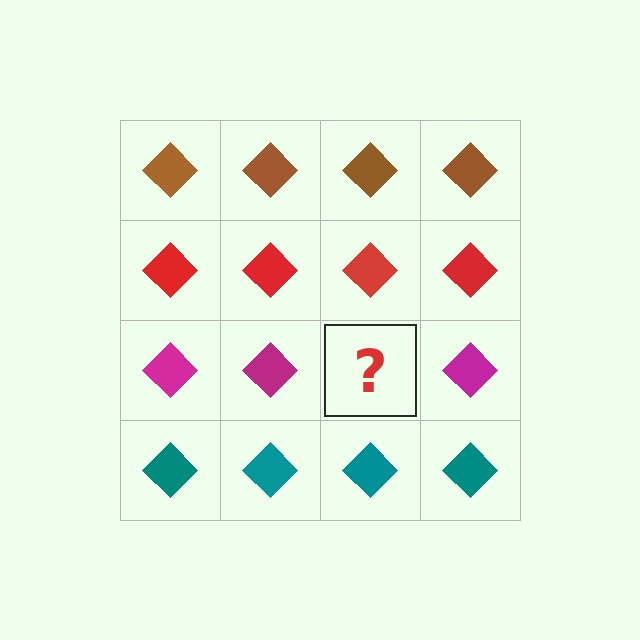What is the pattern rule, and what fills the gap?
The rule is that each row has a consistent color. The gap should be filled with a magenta diamond.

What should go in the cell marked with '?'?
The missing cell should contain a magenta diamond.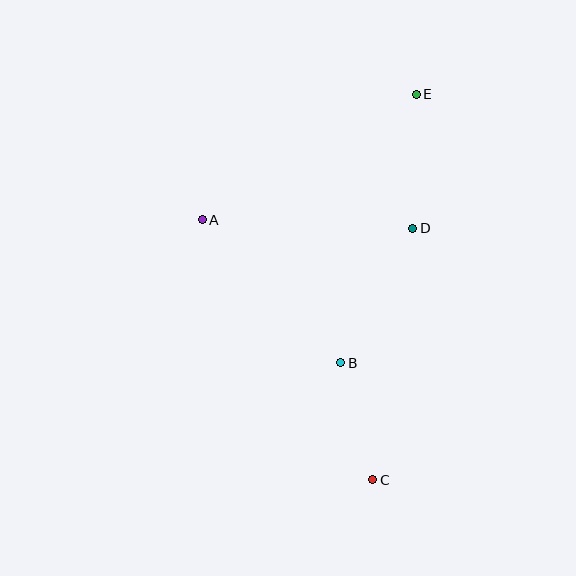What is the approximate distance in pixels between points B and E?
The distance between B and E is approximately 279 pixels.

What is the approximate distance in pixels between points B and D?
The distance between B and D is approximately 153 pixels.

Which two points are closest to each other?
Points B and C are closest to each other.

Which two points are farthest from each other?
Points C and E are farthest from each other.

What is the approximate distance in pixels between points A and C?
The distance between A and C is approximately 311 pixels.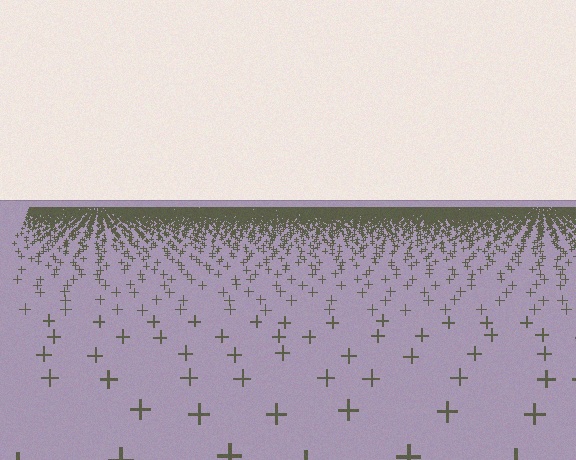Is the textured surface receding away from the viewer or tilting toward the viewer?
The surface is receding away from the viewer. Texture elements get smaller and denser toward the top.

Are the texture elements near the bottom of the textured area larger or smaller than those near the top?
Larger. Near the bottom, elements are closer to the viewer and appear at a bigger on-screen size.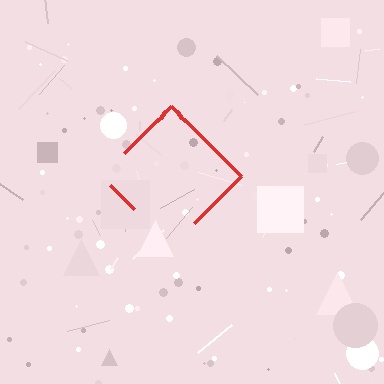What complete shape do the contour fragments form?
The contour fragments form a diamond.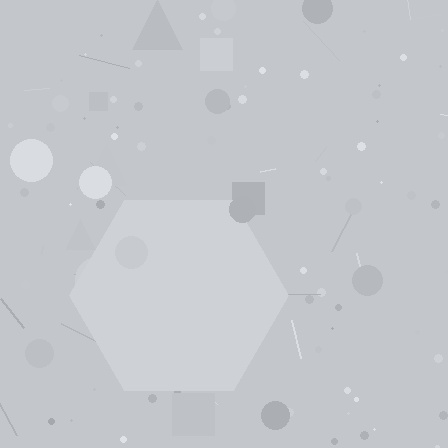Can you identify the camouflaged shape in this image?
The camouflaged shape is a hexagon.